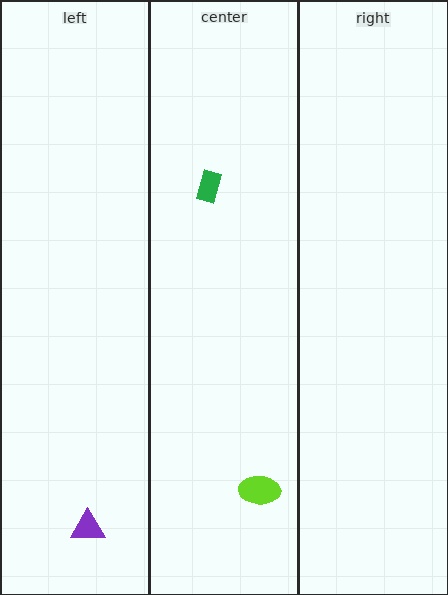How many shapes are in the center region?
2.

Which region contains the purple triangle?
The left region.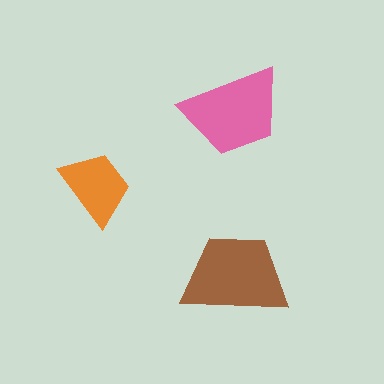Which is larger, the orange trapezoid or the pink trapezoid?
The pink one.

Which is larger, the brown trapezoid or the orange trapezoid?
The brown one.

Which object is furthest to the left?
The orange trapezoid is leftmost.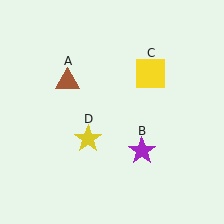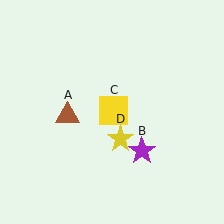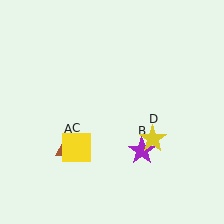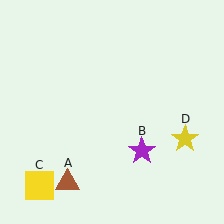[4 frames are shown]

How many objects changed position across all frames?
3 objects changed position: brown triangle (object A), yellow square (object C), yellow star (object D).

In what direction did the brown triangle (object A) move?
The brown triangle (object A) moved down.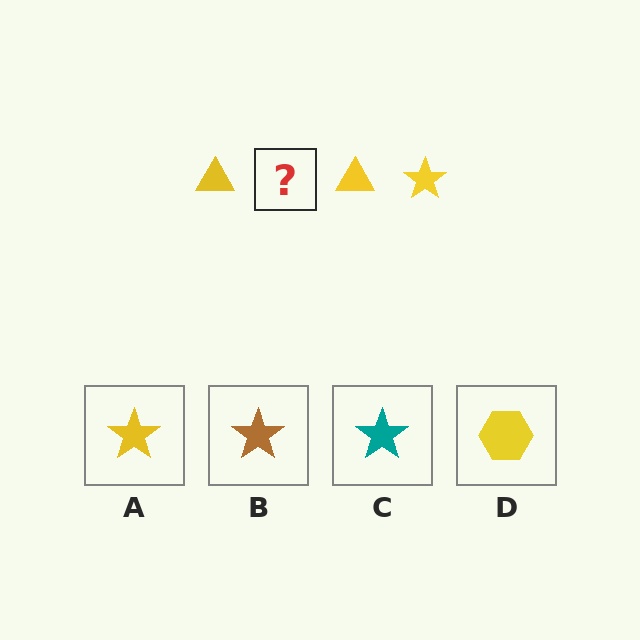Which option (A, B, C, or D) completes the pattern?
A.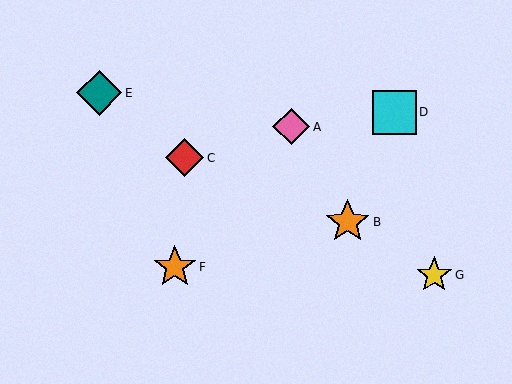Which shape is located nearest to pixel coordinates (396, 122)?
The cyan square (labeled D) at (395, 112) is nearest to that location.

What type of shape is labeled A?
Shape A is a pink diamond.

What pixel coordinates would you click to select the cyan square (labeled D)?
Click at (395, 112) to select the cyan square D.